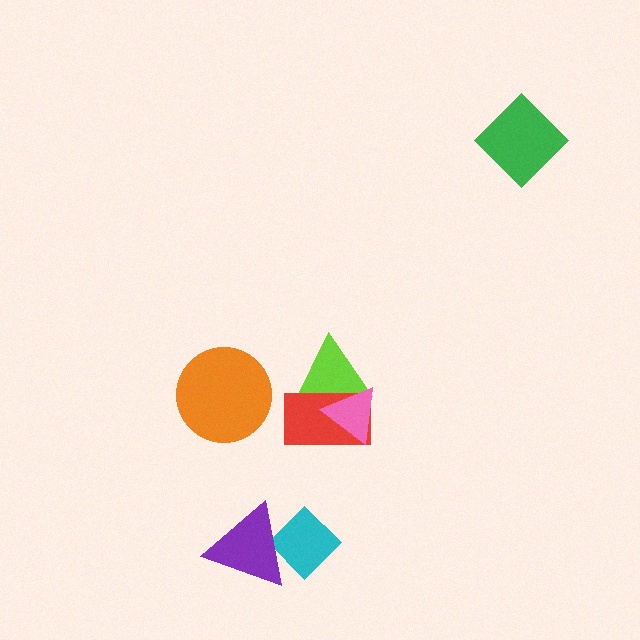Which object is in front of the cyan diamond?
The purple triangle is in front of the cyan diamond.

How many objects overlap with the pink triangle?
2 objects overlap with the pink triangle.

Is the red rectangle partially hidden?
Yes, it is partially covered by another shape.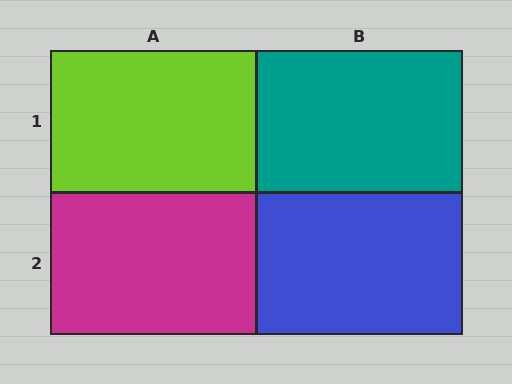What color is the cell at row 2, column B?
Blue.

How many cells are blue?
1 cell is blue.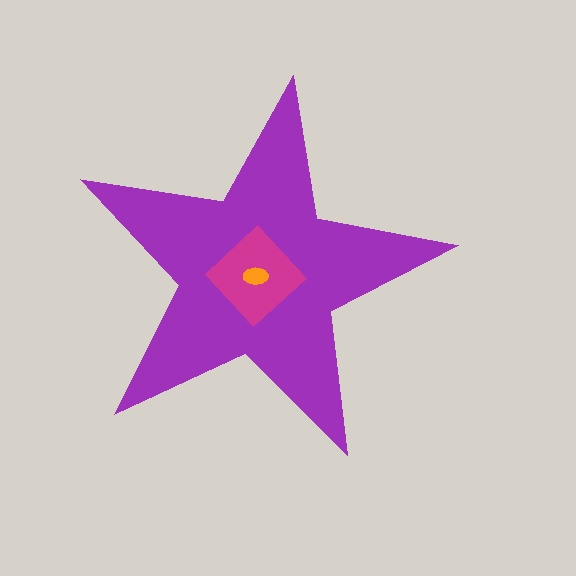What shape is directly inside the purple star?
The magenta diamond.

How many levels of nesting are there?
3.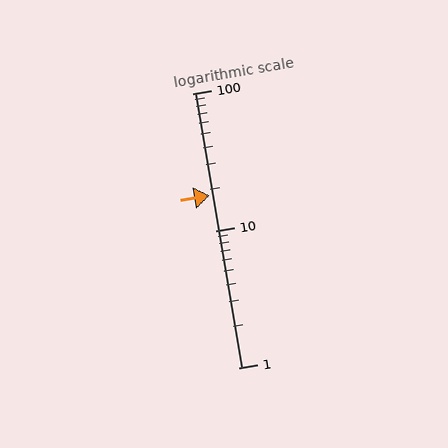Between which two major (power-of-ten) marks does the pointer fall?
The pointer is between 10 and 100.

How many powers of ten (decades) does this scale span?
The scale spans 2 decades, from 1 to 100.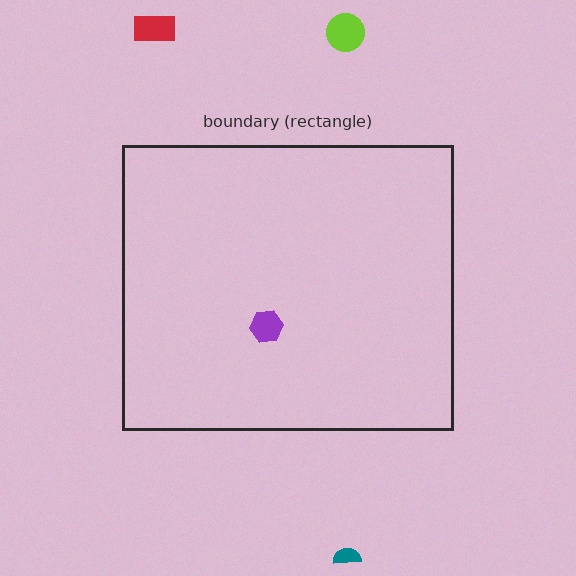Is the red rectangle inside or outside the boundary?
Outside.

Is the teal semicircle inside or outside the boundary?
Outside.